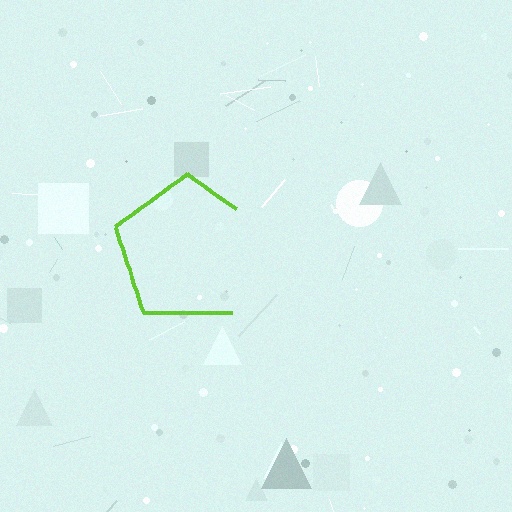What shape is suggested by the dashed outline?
The dashed outline suggests a pentagon.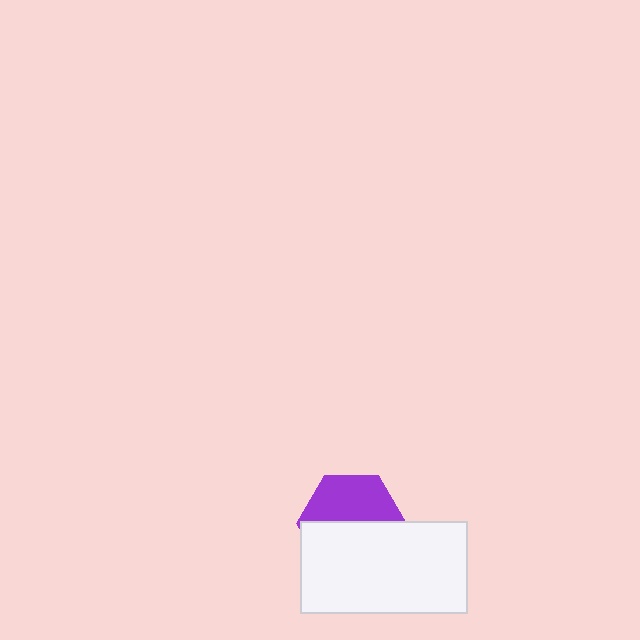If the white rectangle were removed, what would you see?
You would see the complete purple hexagon.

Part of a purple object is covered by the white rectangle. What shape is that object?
It is a hexagon.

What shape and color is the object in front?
The object in front is a white rectangle.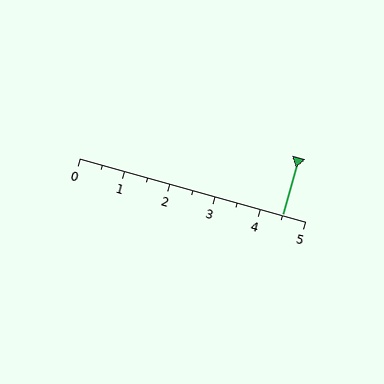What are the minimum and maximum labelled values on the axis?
The axis runs from 0 to 5.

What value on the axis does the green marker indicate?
The marker indicates approximately 4.5.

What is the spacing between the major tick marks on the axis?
The major ticks are spaced 1 apart.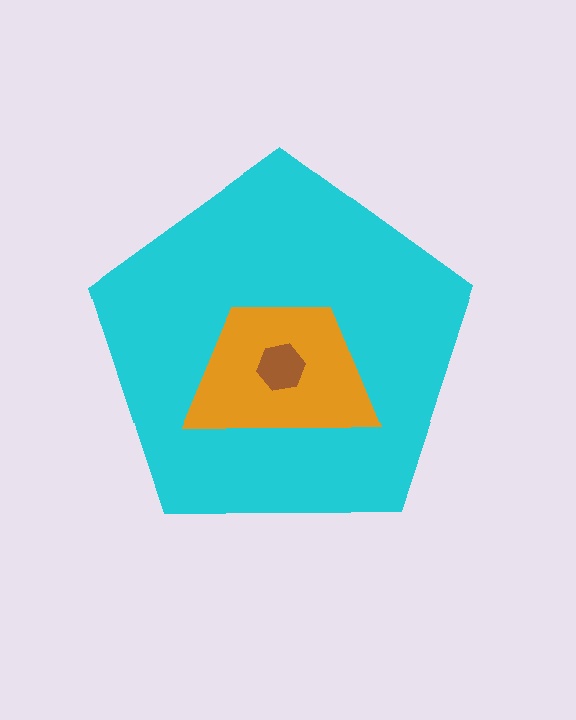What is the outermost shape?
The cyan pentagon.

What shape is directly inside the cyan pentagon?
The orange trapezoid.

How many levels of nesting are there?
3.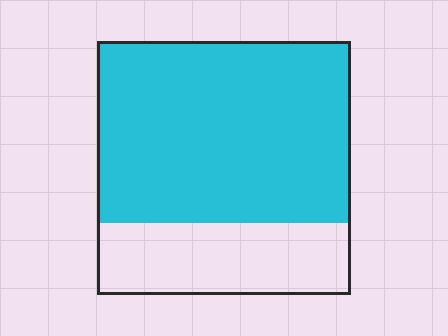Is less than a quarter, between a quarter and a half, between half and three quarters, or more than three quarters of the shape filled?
Between half and three quarters.